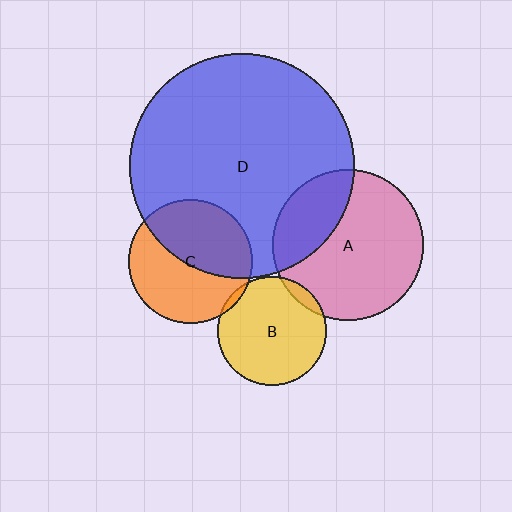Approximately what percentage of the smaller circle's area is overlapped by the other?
Approximately 50%.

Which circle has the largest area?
Circle D (blue).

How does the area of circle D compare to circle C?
Approximately 3.3 times.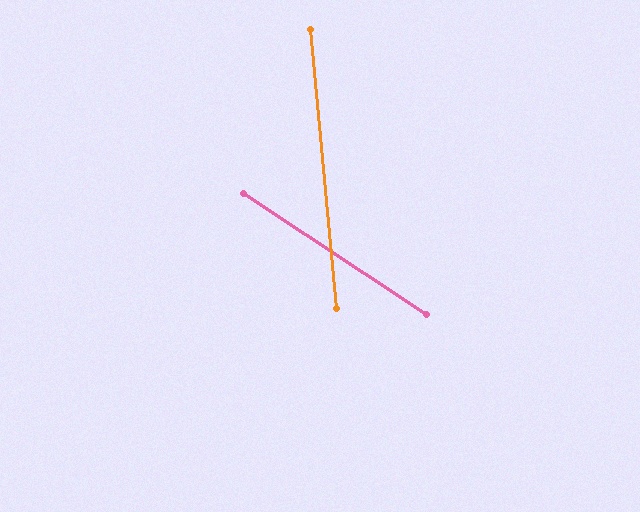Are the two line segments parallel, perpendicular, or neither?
Neither parallel nor perpendicular — they differ by about 51°.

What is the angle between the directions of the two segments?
Approximately 51 degrees.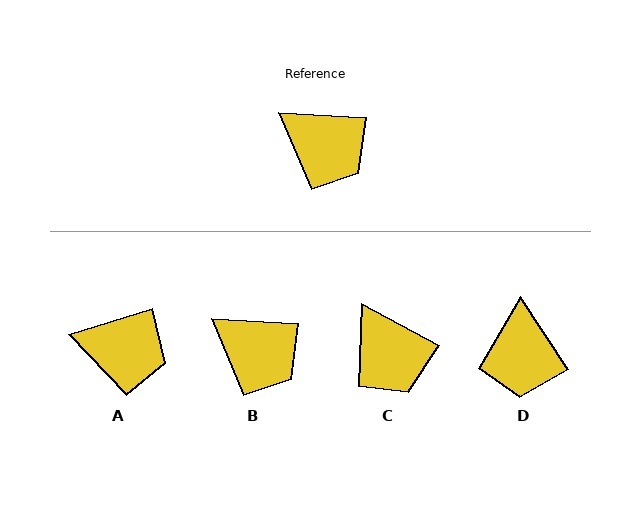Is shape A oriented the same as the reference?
No, it is off by about 20 degrees.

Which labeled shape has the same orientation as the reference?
B.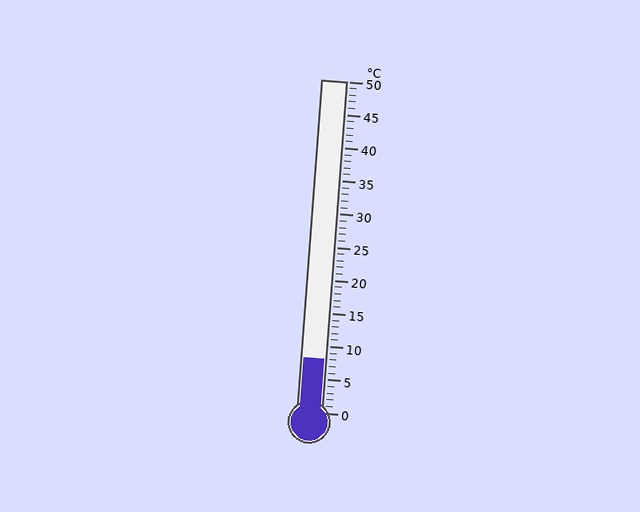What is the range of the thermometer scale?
The thermometer scale ranges from 0°C to 50°C.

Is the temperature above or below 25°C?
The temperature is below 25°C.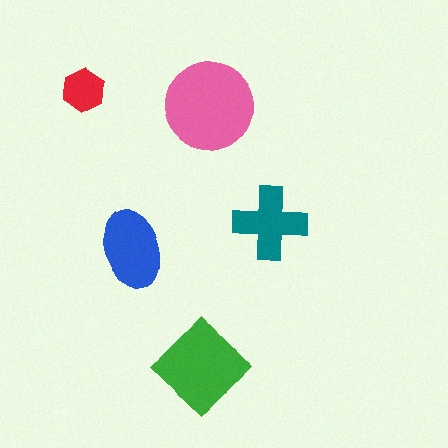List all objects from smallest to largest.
The red hexagon, the teal cross, the blue ellipse, the green diamond, the pink circle.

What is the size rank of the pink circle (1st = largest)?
1st.